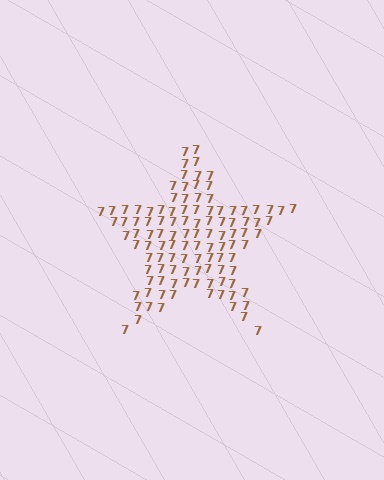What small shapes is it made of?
It is made of small digit 7's.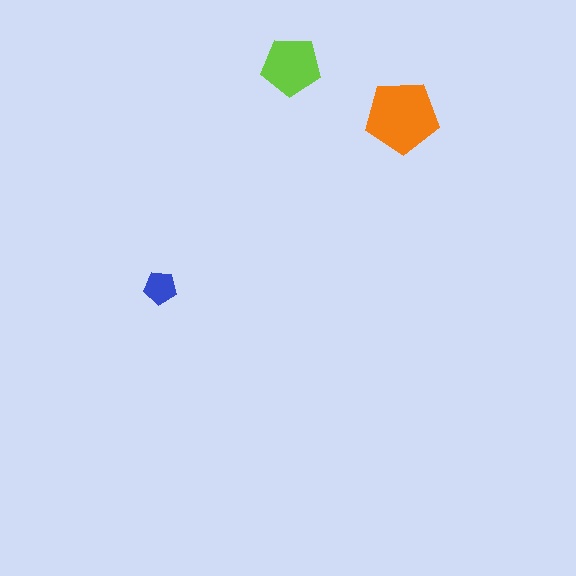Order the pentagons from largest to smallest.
the orange one, the lime one, the blue one.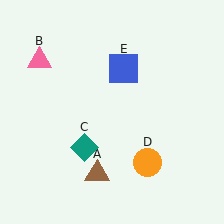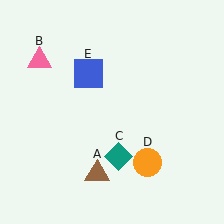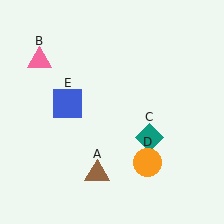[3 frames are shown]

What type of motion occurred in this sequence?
The teal diamond (object C), blue square (object E) rotated counterclockwise around the center of the scene.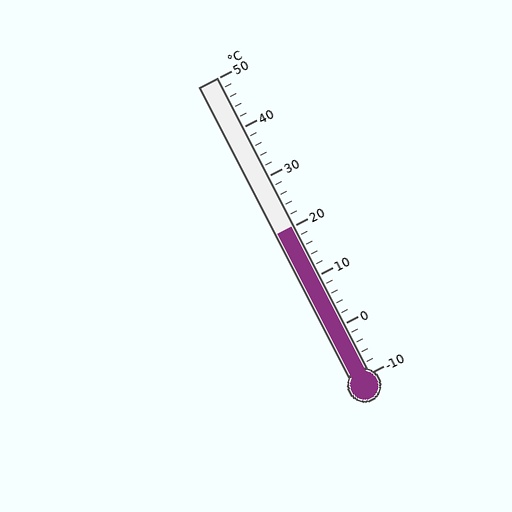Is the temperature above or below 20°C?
The temperature is at 20°C.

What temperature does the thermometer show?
The thermometer shows approximately 20°C.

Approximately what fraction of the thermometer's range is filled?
The thermometer is filled to approximately 50% of its range.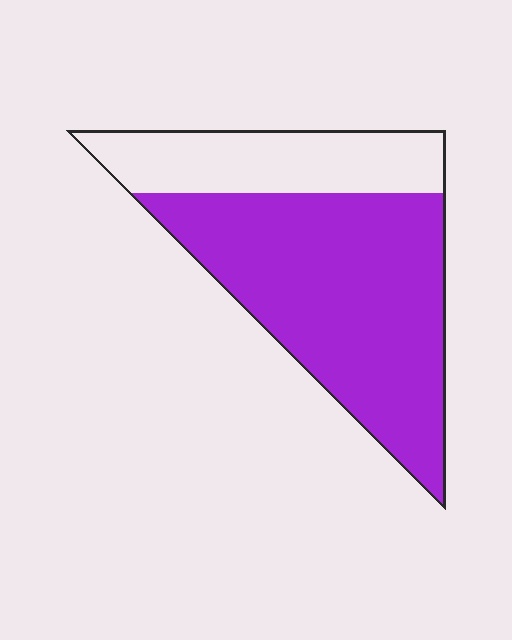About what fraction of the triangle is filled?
About two thirds (2/3).